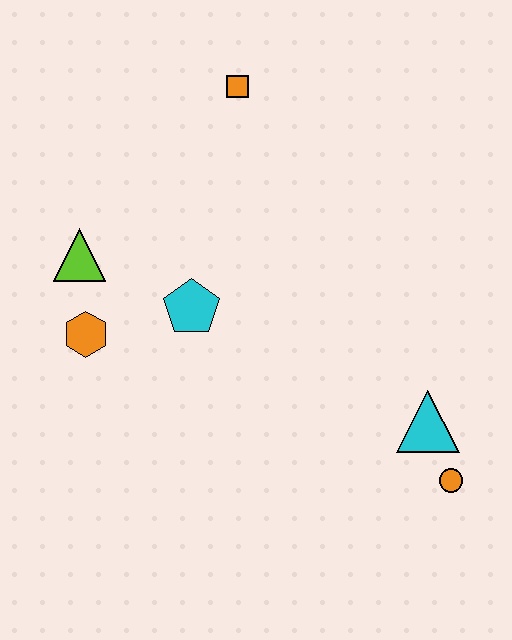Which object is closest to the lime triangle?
The orange hexagon is closest to the lime triangle.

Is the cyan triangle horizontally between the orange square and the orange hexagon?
No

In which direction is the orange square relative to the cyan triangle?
The orange square is above the cyan triangle.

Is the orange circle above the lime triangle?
No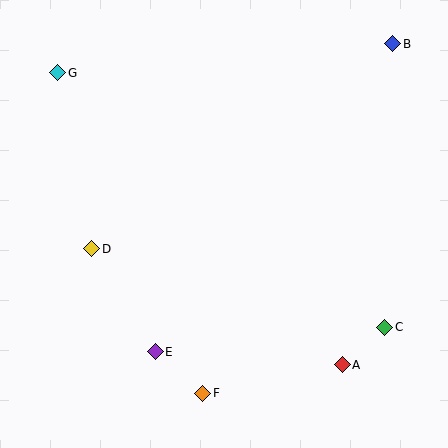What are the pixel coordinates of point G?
Point G is at (58, 73).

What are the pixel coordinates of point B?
Point B is at (393, 44).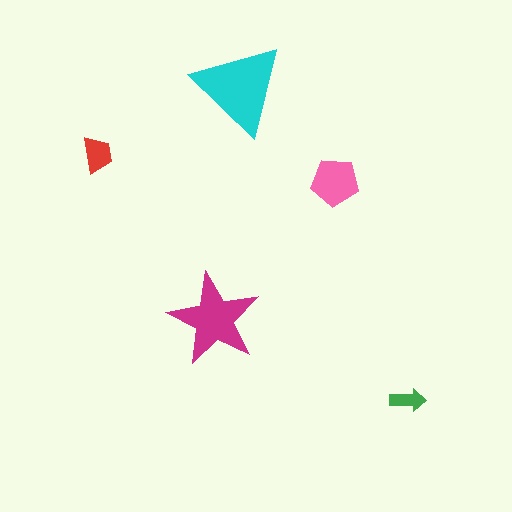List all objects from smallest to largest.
The green arrow, the red trapezoid, the pink pentagon, the magenta star, the cyan triangle.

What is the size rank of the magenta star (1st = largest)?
2nd.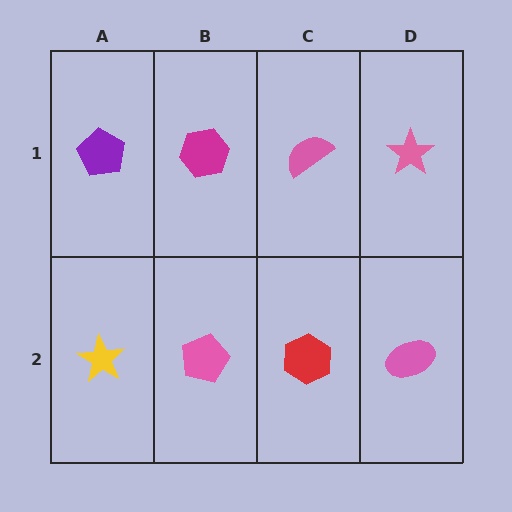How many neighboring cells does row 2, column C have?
3.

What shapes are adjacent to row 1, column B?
A pink pentagon (row 2, column B), a purple pentagon (row 1, column A), a pink semicircle (row 1, column C).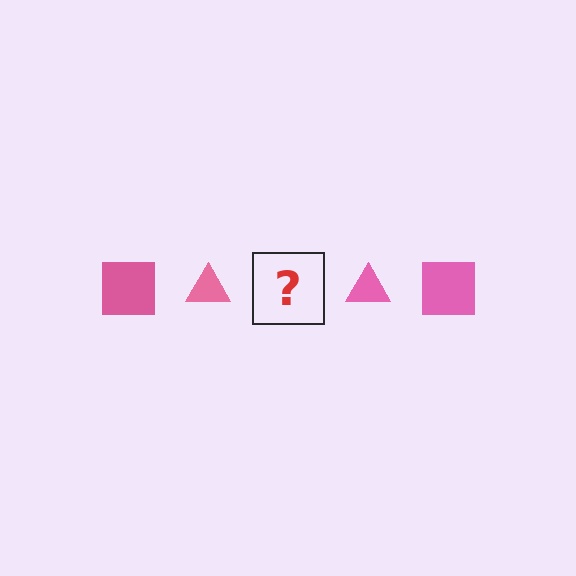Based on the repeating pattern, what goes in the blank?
The blank should be a pink square.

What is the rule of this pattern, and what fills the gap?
The rule is that the pattern cycles through square, triangle shapes in pink. The gap should be filled with a pink square.